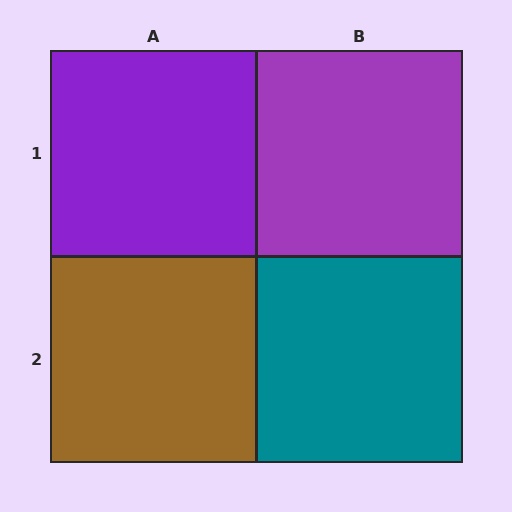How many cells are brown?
1 cell is brown.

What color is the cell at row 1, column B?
Purple.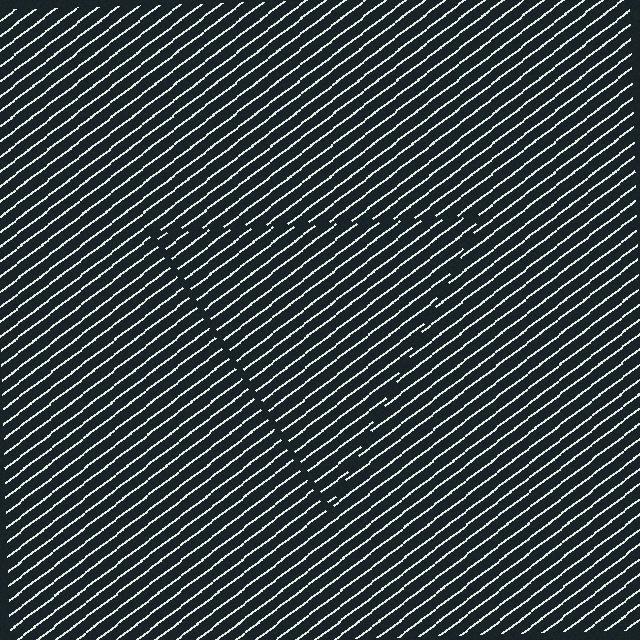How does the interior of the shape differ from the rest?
The interior of the shape contains the same grating, shifted by half a period — the contour is defined by the phase discontinuity where line-ends from the inner and outer gratings abut.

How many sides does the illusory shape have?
3 sides — the line-ends trace a triangle.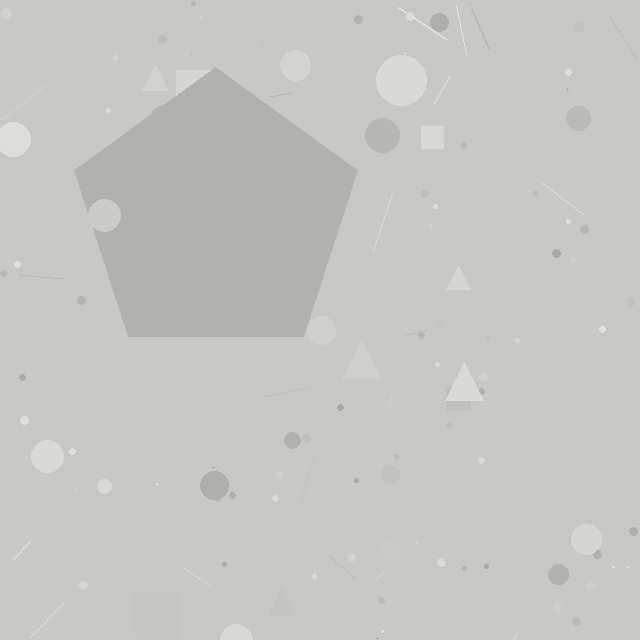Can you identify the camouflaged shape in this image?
The camouflaged shape is a pentagon.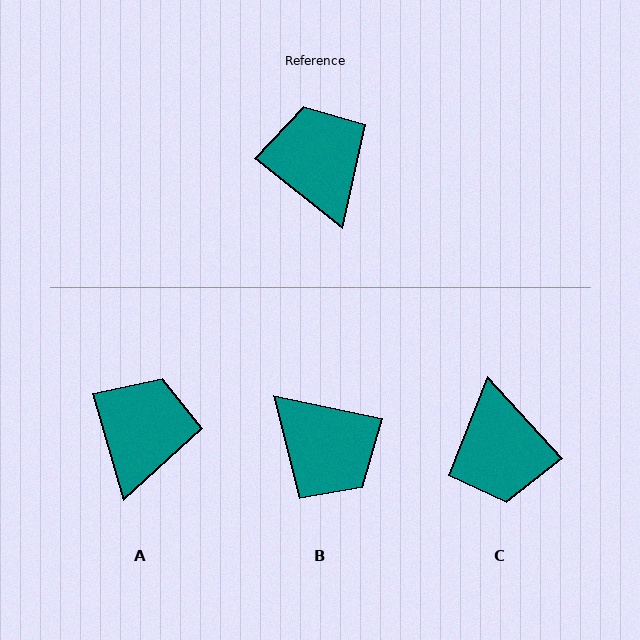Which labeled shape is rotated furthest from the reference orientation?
C, about 171 degrees away.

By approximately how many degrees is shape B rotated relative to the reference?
Approximately 153 degrees clockwise.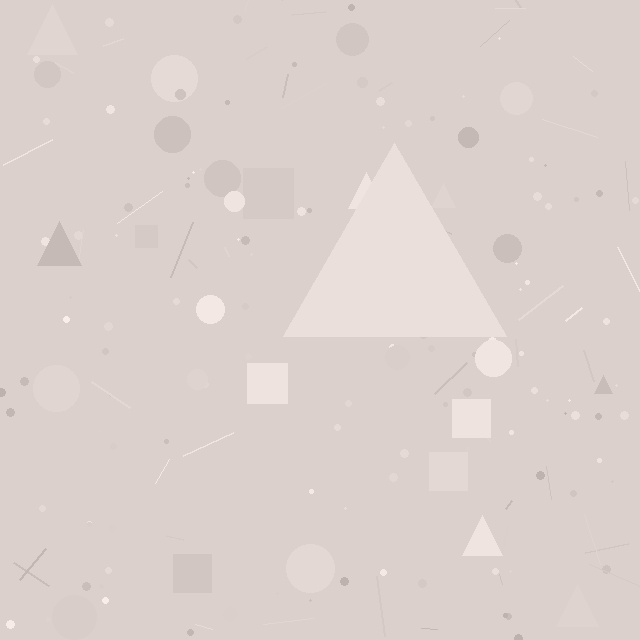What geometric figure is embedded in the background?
A triangle is embedded in the background.